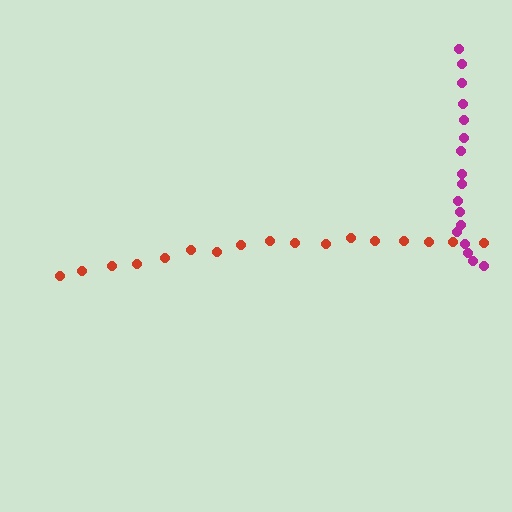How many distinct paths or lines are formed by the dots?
There are 2 distinct paths.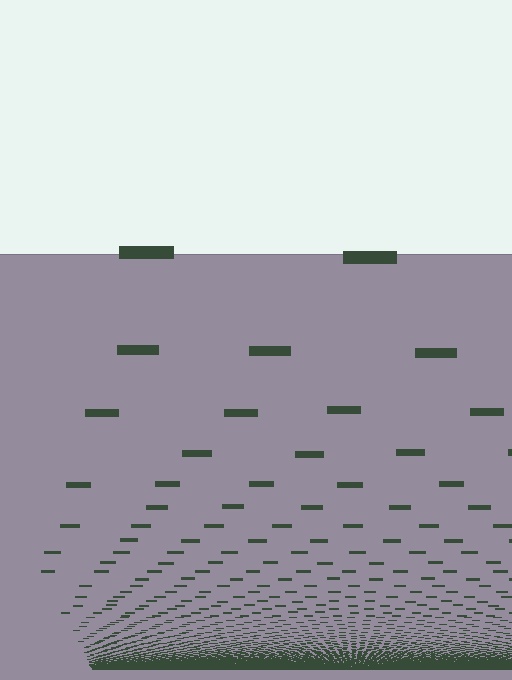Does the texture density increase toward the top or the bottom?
Density increases toward the bottom.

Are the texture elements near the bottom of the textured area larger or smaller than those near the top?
Smaller. The gradient is inverted — elements near the bottom are smaller and denser.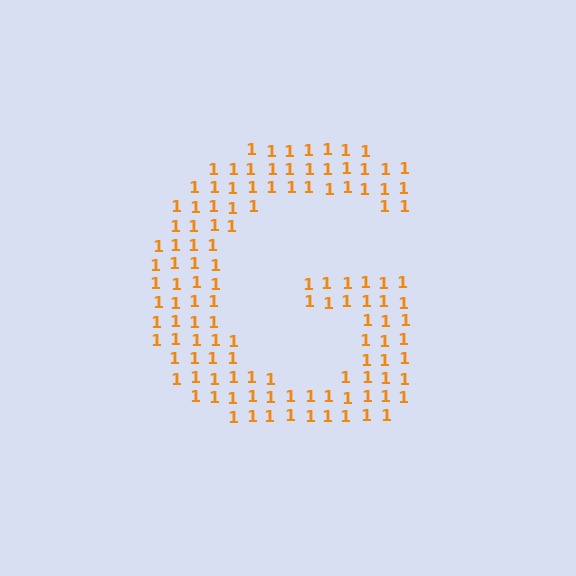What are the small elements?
The small elements are digit 1's.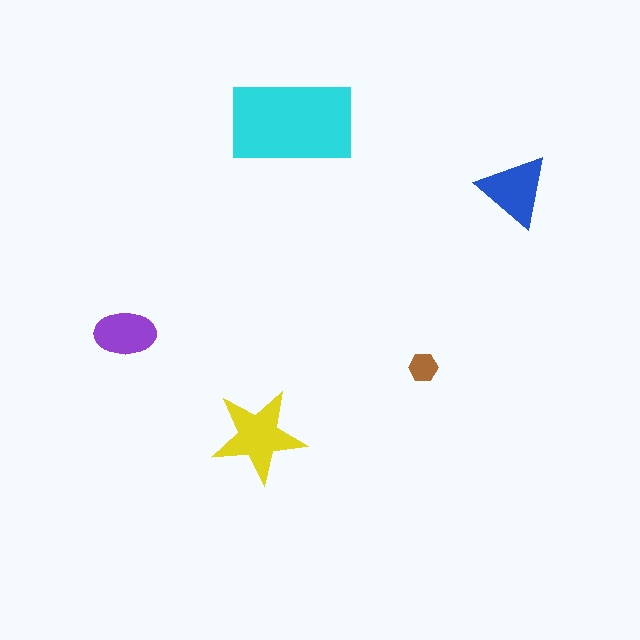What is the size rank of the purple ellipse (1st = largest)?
4th.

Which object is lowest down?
The yellow star is bottommost.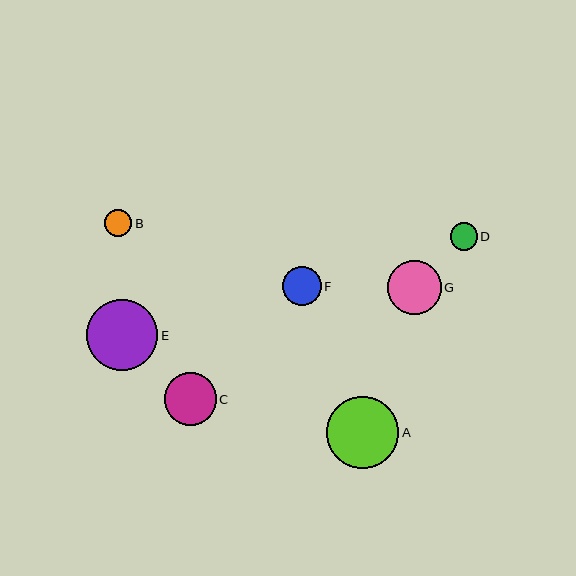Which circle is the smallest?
Circle B is the smallest with a size of approximately 27 pixels.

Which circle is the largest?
Circle A is the largest with a size of approximately 72 pixels.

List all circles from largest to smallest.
From largest to smallest: A, E, G, C, F, D, B.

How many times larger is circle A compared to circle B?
Circle A is approximately 2.7 times the size of circle B.